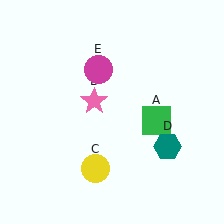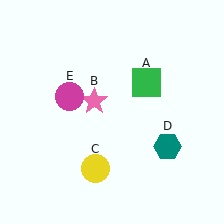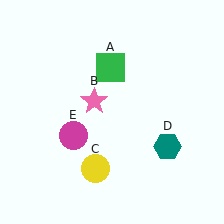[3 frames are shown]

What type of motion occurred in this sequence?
The green square (object A), magenta circle (object E) rotated counterclockwise around the center of the scene.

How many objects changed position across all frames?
2 objects changed position: green square (object A), magenta circle (object E).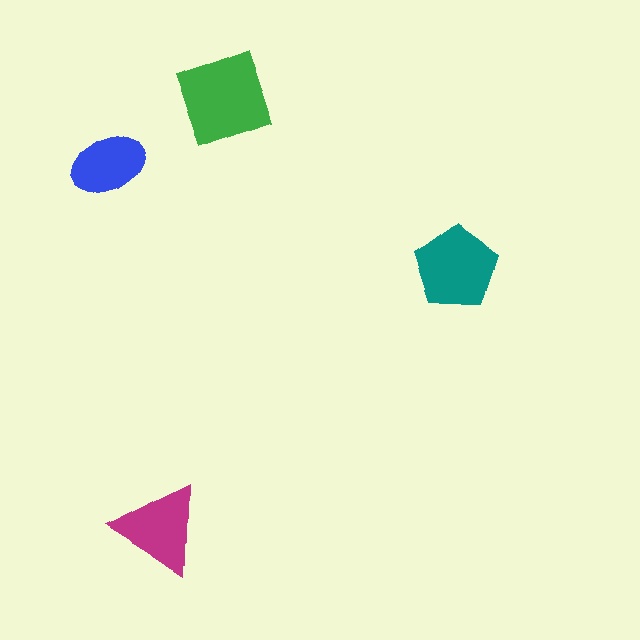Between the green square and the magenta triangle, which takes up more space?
The green square.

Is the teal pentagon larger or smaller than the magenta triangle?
Larger.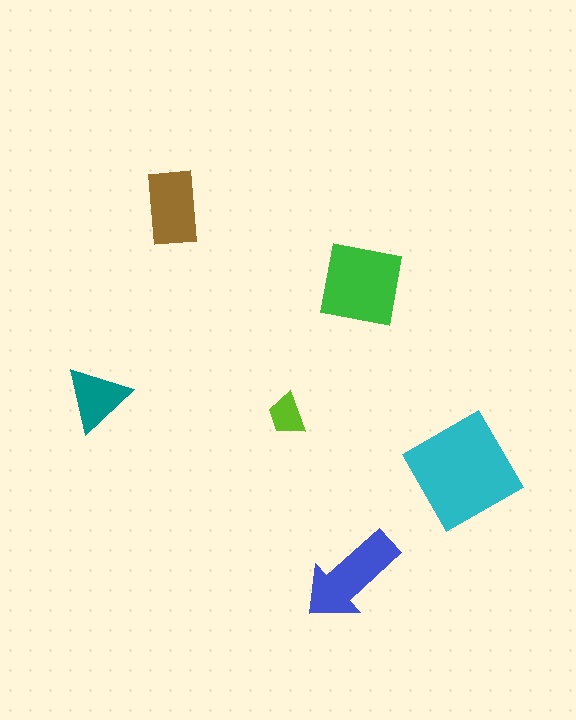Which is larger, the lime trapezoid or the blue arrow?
The blue arrow.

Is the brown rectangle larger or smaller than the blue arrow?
Smaller.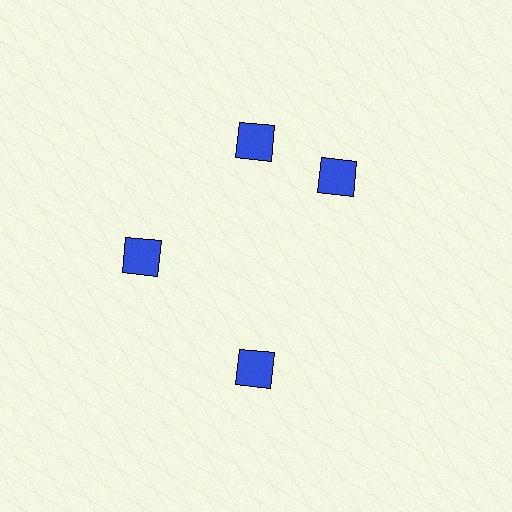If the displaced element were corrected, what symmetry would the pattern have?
It would have 4-fold rotational symmetry — the pattern would map onto itself every 90 degrees.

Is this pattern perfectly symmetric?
No. The 4 blue squares are arranged in a ring, but one element near the 3 o'clock position is rotated out of alignment along the ring, breaking the 4-fold rotational symmetry.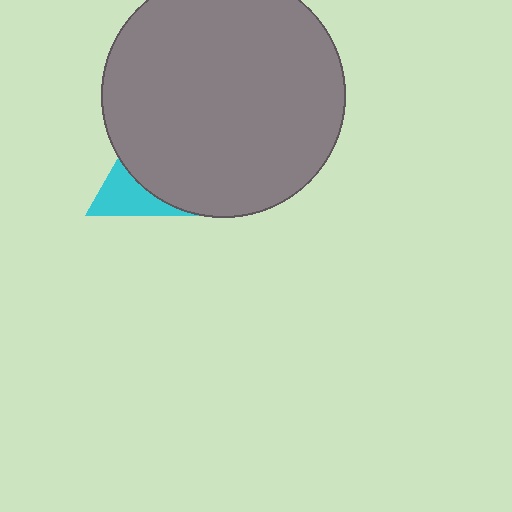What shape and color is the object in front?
The object in front is a gray circle.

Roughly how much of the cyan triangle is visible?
A small part of it is visible (roughly 35%).